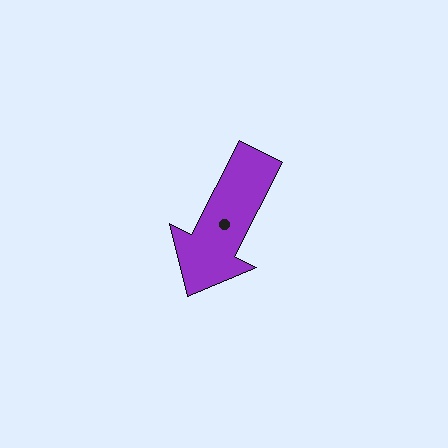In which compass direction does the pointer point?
Southwest.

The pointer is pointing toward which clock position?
Roughly 7 o'clock.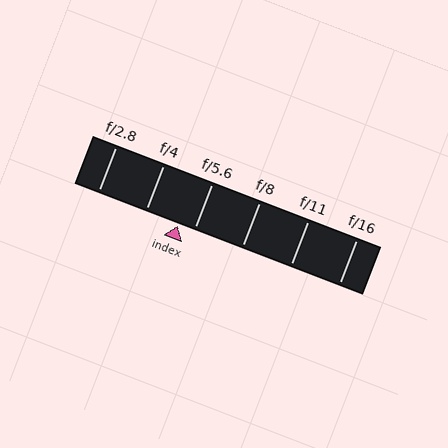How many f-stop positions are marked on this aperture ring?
There are 6 f-stop positions marked.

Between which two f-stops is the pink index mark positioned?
The index mark is between f/4 and f/5.6.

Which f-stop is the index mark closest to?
The index mark is closest to f/5.6.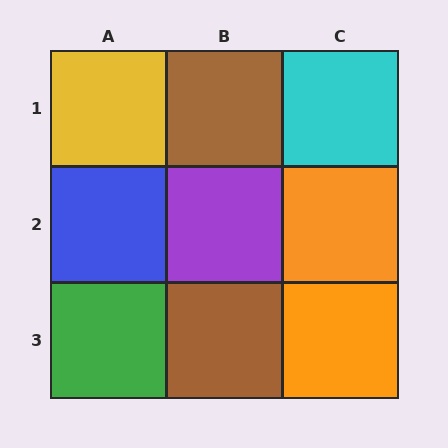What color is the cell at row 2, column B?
Purple.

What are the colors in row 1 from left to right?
Yellow, brown, cyan.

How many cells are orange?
2 cells are orange.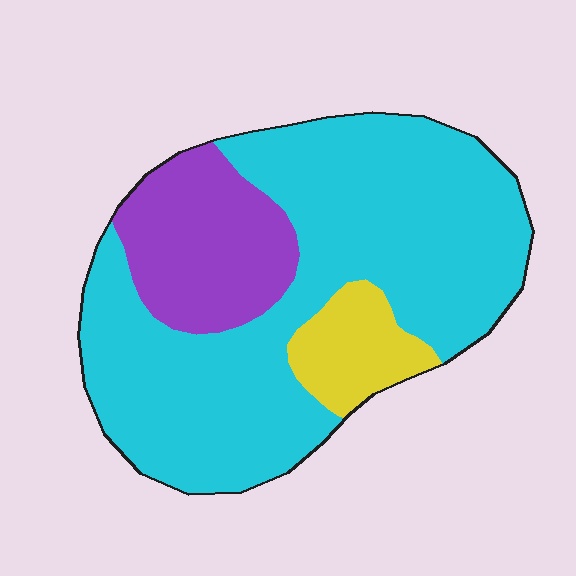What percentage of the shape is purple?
Purple covers roughly 20% of the shape.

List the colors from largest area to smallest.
From largest to smallest: cyan, purple, yellow.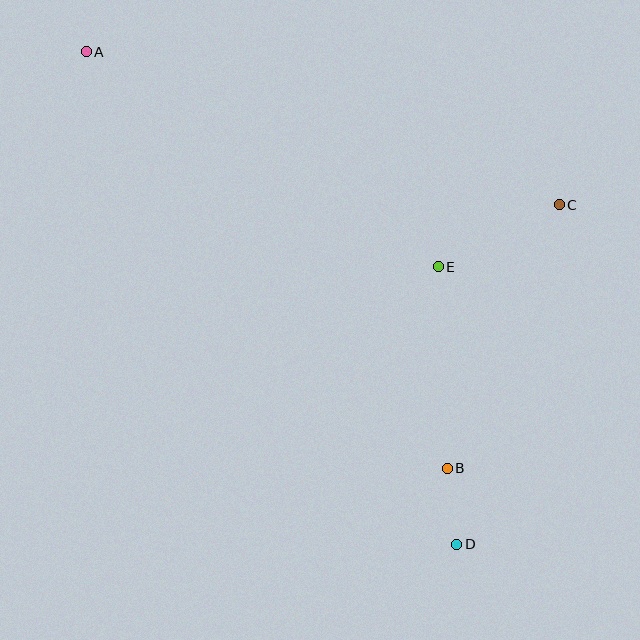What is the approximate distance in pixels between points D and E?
The distance between D and E is approximately 278 pixels.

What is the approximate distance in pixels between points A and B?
The distance between A and B is approximately 551 pixels.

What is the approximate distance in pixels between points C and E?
The distance between C and E is approximately 136 pixels.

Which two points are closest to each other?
Points B and D are closest to each other.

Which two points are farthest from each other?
Points A and D are farthest from each other.